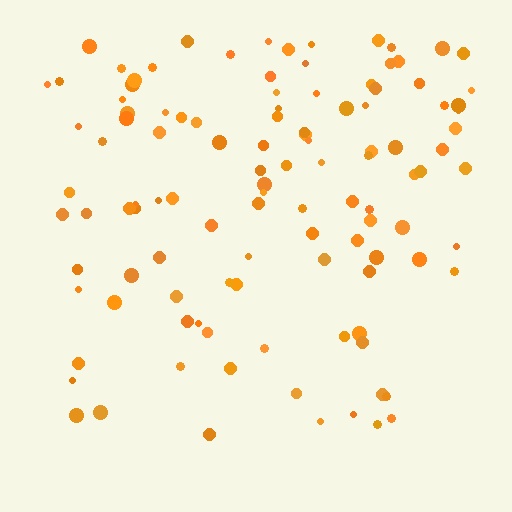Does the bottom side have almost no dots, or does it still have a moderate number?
Still a moderate number, just noticeably fewer than the top.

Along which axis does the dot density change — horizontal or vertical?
Vertical.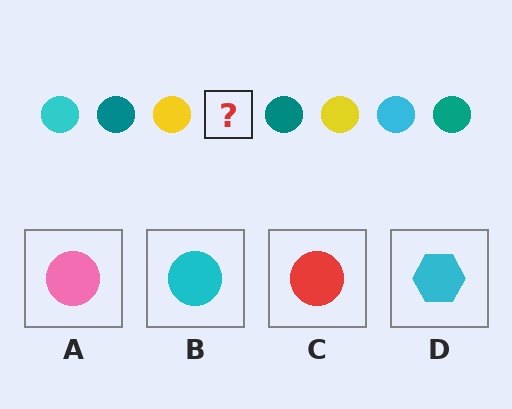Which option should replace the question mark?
Option B.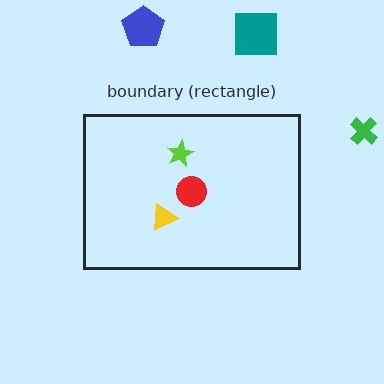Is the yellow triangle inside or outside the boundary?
Inside.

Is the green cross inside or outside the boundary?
Outside.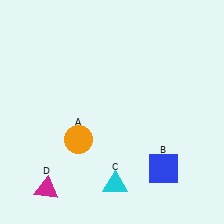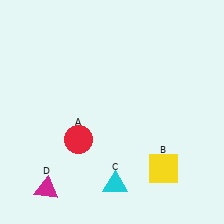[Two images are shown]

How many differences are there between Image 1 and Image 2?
There are 2 differences between the two images.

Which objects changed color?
A changed from orange to red. B changed from blue to yellow.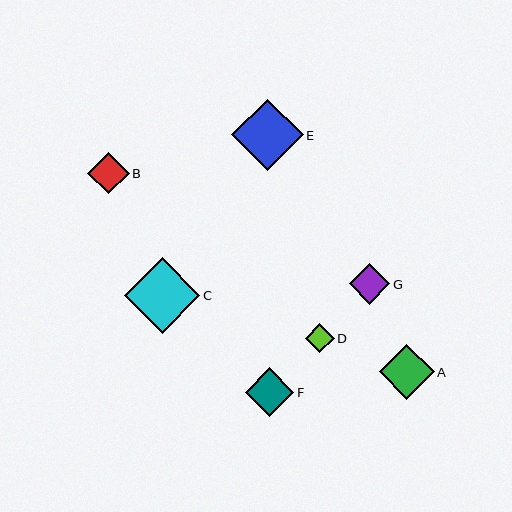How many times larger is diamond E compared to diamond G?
Diamond E is approximately 1.8 times the size of diamond G.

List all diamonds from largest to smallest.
From largest to smallest: C, E, A, F, B, G, D.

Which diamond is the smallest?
Diamond D is the smallest with a size of approximately 29 pixels.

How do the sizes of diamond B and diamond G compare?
Diamond B and diamond G are approximately the same size.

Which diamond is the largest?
Diamond C is the largest with a size of approximately 75 pixels.